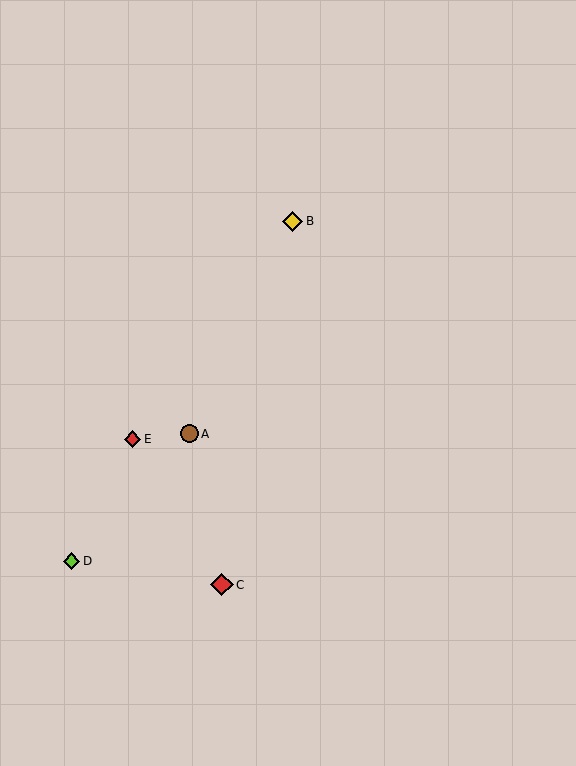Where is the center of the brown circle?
The center of the brown circle is at (189, 434).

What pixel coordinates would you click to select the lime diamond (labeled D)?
Click at (72, 561) to select the lime diamond D.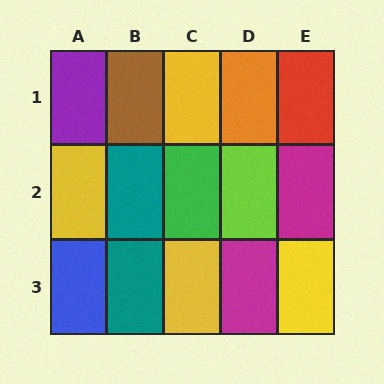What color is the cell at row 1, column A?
Purple.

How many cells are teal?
2 cells are teal.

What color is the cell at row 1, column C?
Yellow.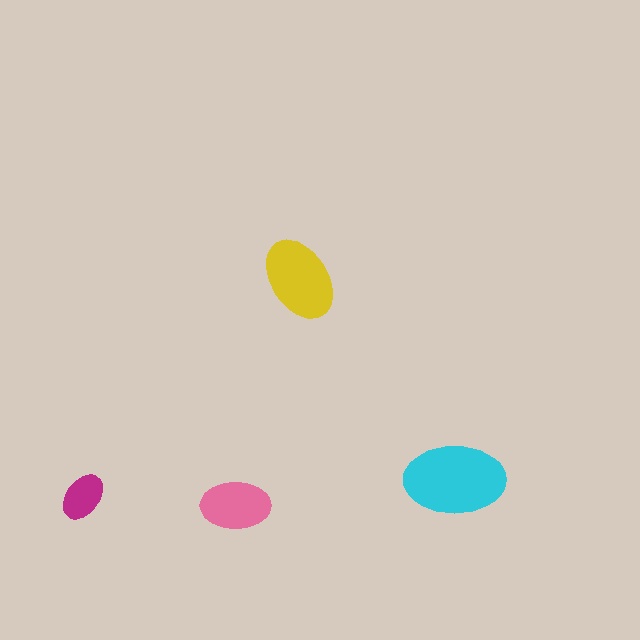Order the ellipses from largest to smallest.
the cyan one, the yellow one, the pink one, the magenta one.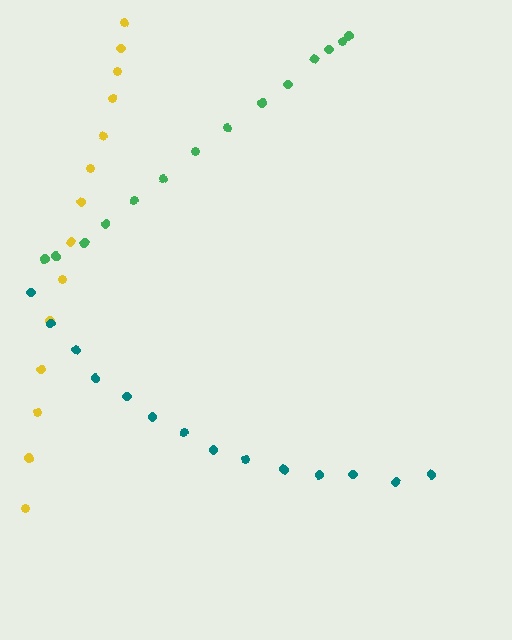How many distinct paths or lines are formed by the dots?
There are 3 distinct paths.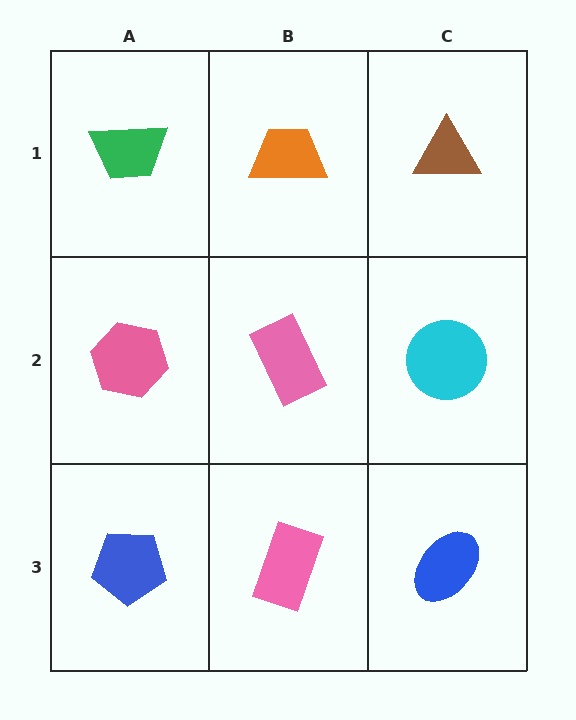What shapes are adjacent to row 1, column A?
A pink hexagon (row 2, column A), an orange trapezoid (row 1, column B).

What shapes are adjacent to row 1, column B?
A pink rectangle (row 2, column B), a green trapezoid (row 1, column A), a brown triangle (row 1, column C).